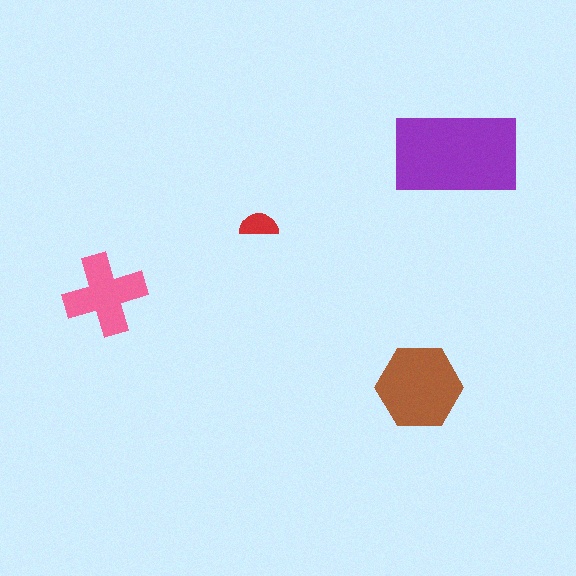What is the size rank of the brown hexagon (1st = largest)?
2nd.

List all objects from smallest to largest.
The red semicircle, the pink cross, the brown hexagon, the purple rectangle.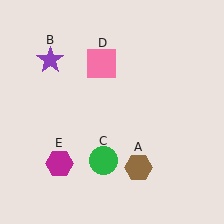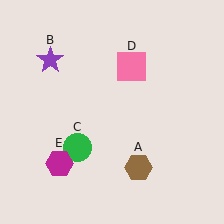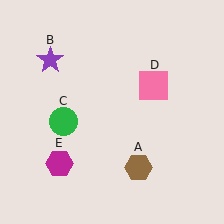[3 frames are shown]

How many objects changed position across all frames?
2 objects changed position: green circle (object C), pink square (object D).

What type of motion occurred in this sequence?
The green circle (object C), pink square (object D) rotated clockwise around the center of the scene.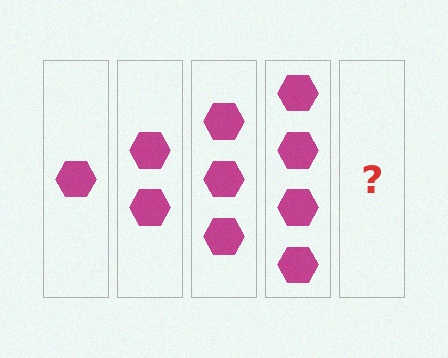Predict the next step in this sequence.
The next step is 5 hexagons.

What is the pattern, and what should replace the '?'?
The pattern is that each step adds one more hexagon. The '?' should be 5 hexagons.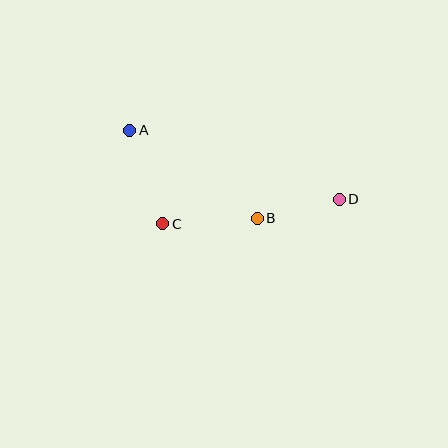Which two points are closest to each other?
Points B and D are closest to each other.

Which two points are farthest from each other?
Points A and D are farthest from each other.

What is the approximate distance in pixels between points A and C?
The distance between A and C is approximately 99 pixels.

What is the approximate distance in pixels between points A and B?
The distance between A and B is approximately 155 pixels.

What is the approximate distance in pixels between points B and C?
The distance between B and C is approximately 95 pixels.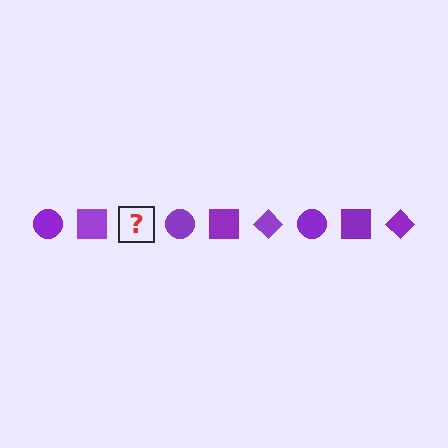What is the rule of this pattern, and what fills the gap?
The rule is that the pattern cycles through circle, square, diamond shapes in purple. The gap should be filled with a purple diamond.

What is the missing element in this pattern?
The missing element is a purple diamond.